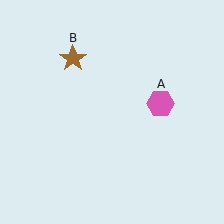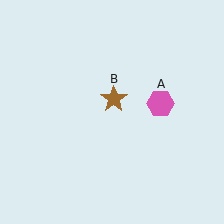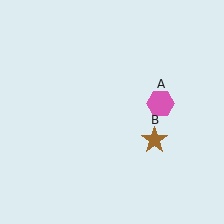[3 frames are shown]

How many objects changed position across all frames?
1 object changed position: brown star (object B).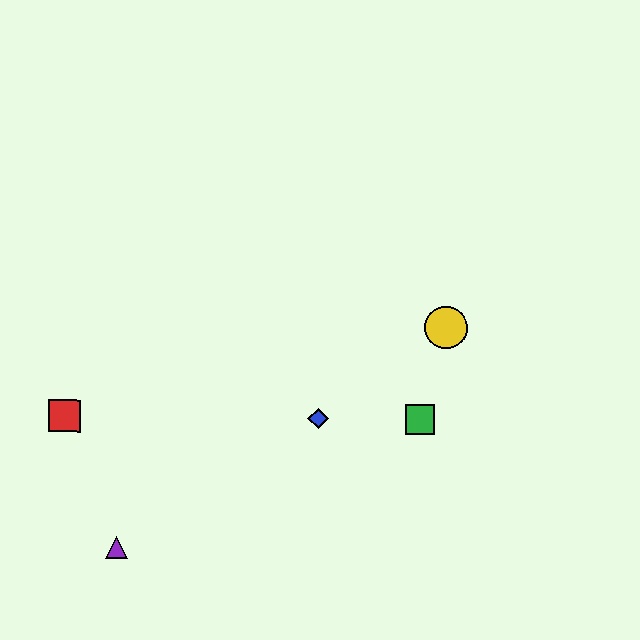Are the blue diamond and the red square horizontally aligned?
Yes, both are at y≈419.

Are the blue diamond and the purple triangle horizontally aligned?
No, the blue diamond is at y≈419 and the purple triangle is at y≈547.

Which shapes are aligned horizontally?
The red square, the blue diamond, the green square are aligned horizontally.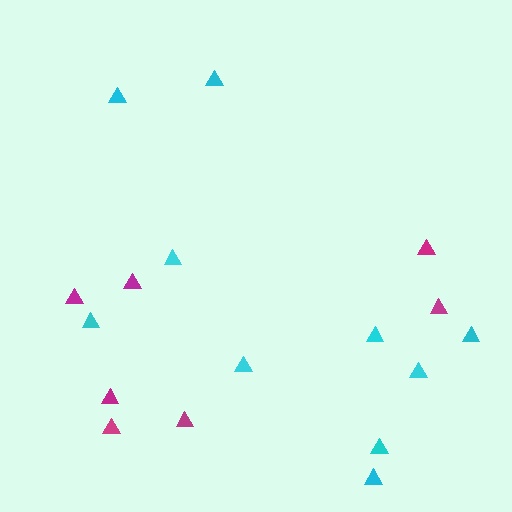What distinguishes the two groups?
There are 2 groups: one group of cyan triangles (10) and one group of magenta triangles (7).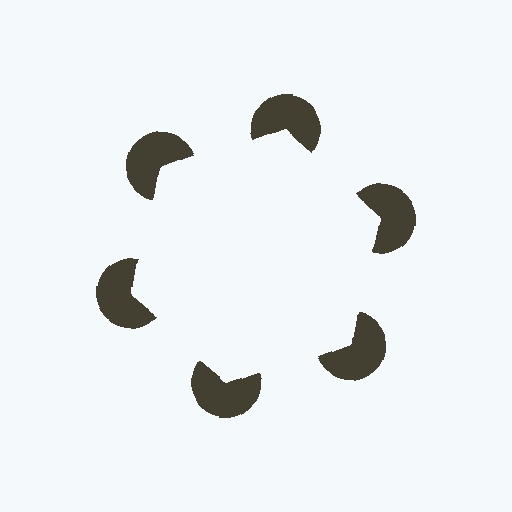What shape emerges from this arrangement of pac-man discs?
An illusory hexagon — its edges are inferred from the aligned wedge cuts in the pac-man discs, not physically drawn.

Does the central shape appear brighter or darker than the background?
It typically appears slightly brighter than the background, even though no actual brightness change is drawn.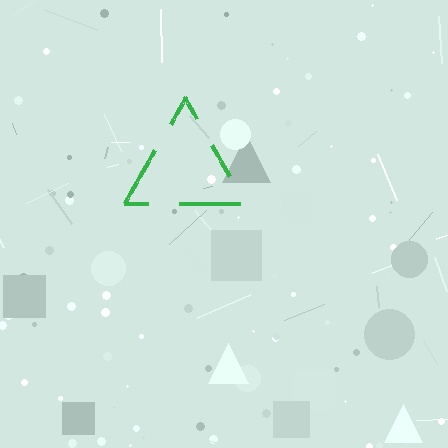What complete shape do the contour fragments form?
The contour fragments form a triangle.